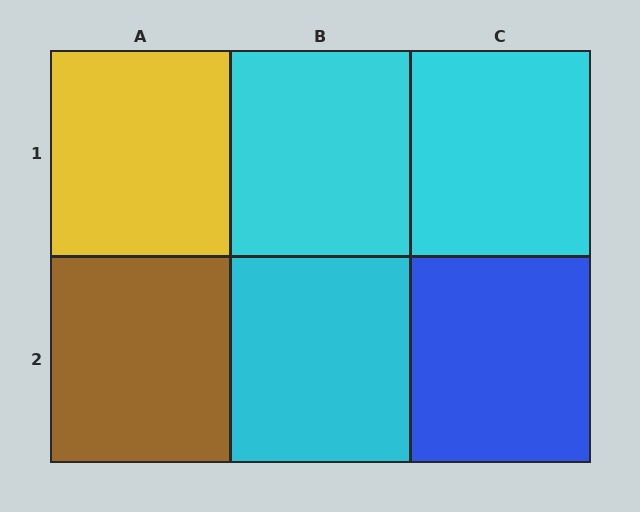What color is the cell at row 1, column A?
Yellow.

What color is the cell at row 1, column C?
Cyan.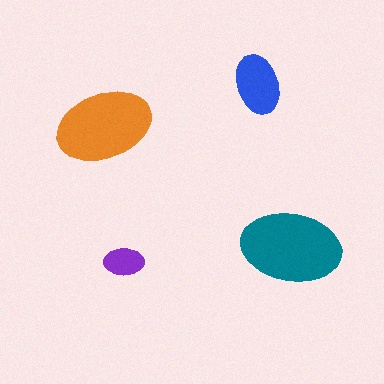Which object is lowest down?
The purple ellipse is bottommost.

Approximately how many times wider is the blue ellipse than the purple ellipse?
About 1.5 times wider.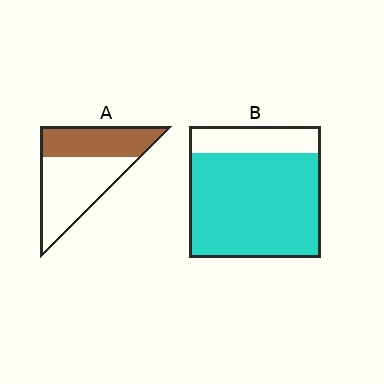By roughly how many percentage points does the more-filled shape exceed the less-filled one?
By roughly 40 percentage points (B over A).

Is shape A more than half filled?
No.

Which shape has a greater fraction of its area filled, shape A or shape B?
Shape B.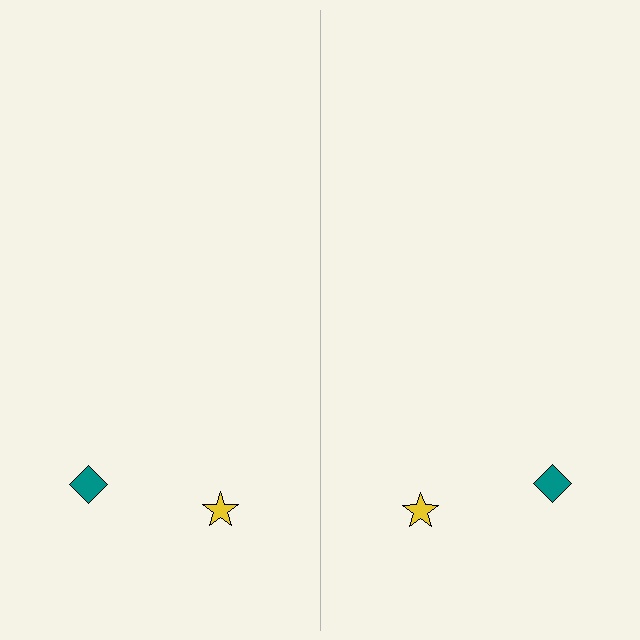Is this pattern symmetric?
Yes, this pattern has bilateral (reflection) symmetry.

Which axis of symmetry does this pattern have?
The pattern has a vertical axis of symmetry running through the center of the image.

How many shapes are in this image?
There are 4 shapes in this image.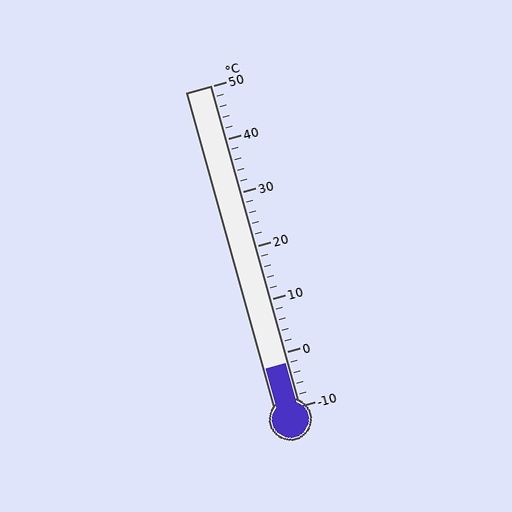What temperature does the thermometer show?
The thermometer shows approximately -2°C.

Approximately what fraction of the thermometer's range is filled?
The thermometer is filled to approximately 15% of its range.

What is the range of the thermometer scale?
The thermometer scale ranges from -10°C to 50°C.